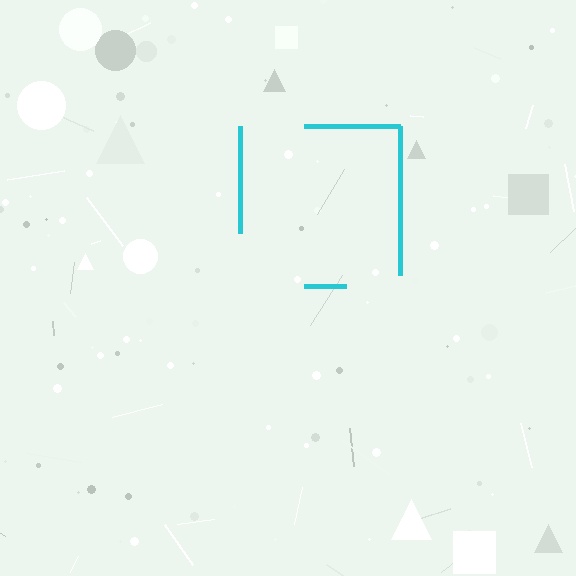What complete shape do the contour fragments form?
The contour fragments form a square.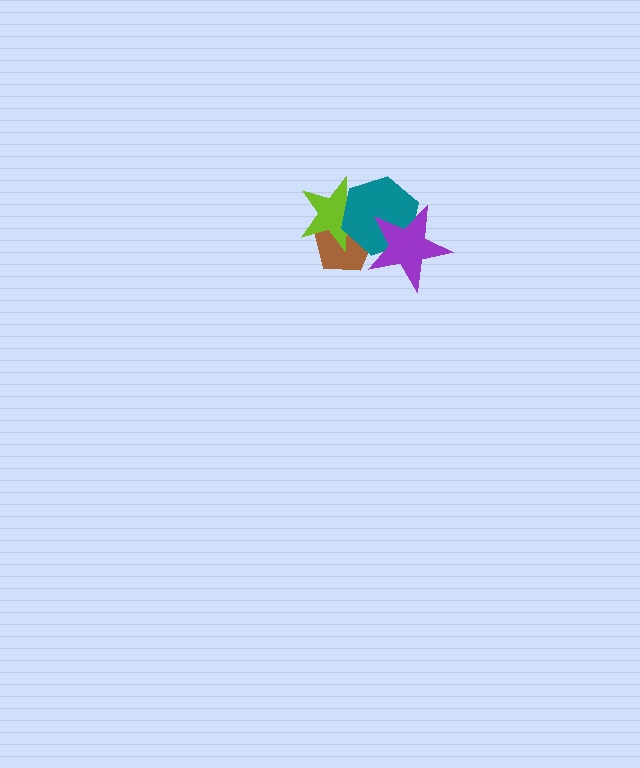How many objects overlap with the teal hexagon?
3 objects overlap with the teal hexagon.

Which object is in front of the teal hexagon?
The purple star is in front of the teal hexagon.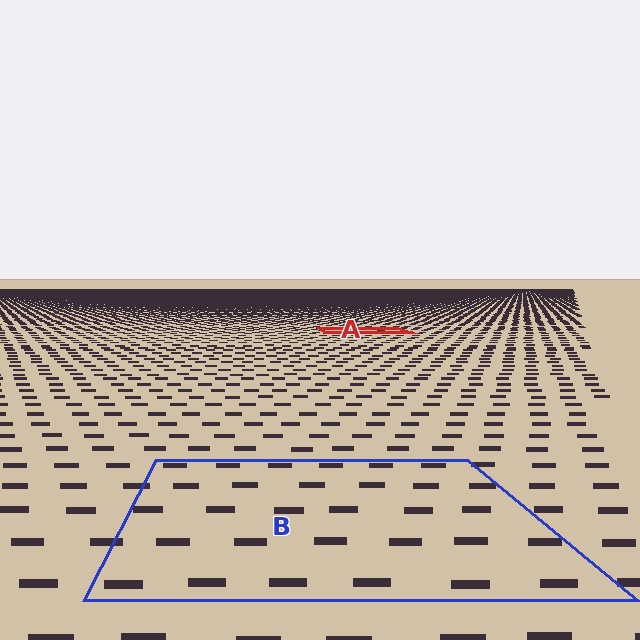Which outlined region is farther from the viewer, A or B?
Region A is farther from the viewer — the texture elements inside it appear smaller and more densely packed.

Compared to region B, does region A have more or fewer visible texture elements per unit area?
Region A has more texture elements per unit area — they are packed more densely because it is farther away.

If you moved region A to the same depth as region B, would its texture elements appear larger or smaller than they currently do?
They would appear larger. At a closer depth, the same texture elements are projected at a bigger on-screen size.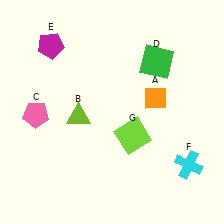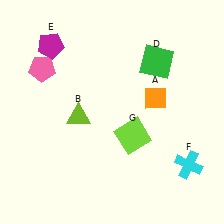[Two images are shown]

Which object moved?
The pink pentagon (C) moved up.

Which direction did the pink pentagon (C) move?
The pink pentagon (C) moved up.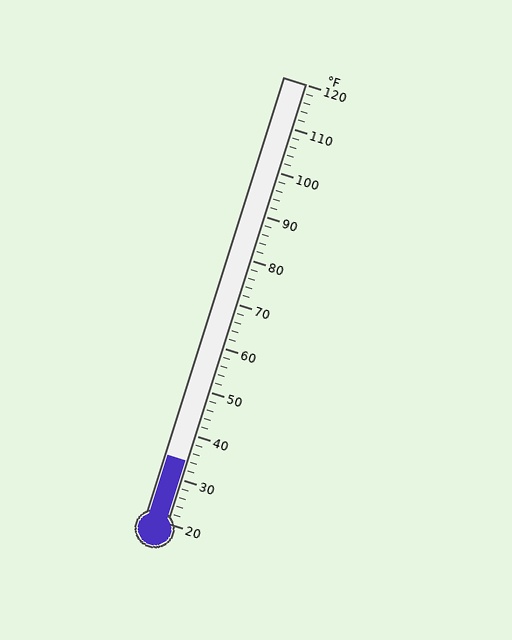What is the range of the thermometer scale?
The thermometer scale ranges from 20°F to 120°F.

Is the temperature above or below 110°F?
The temperature is below 110°F.